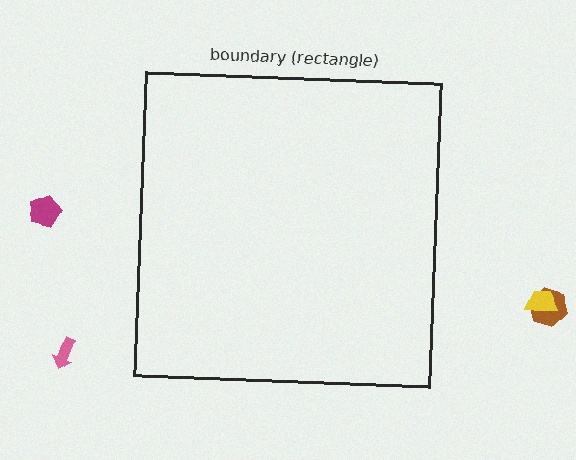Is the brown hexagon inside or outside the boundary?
Outside.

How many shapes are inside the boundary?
0 inside, 4 outside.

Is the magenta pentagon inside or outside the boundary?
Outside.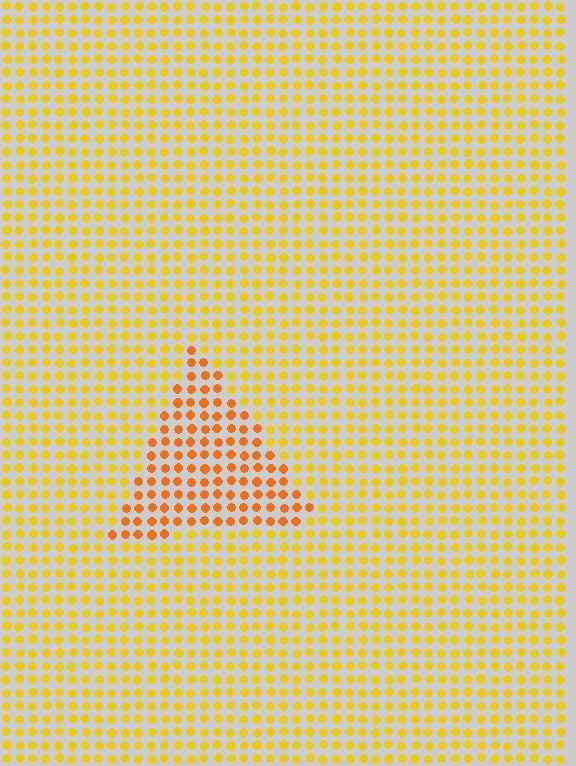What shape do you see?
I see a triangle.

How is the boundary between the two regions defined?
The boundary is defined purely by a slight shift in hue (about 27 degrees). Spacing, size, and orientation are identical on both sides.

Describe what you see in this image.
The image is filled with small yellow elements in a uniform arrangement. A triangle-shaped region is visible where the elements are tinted to a slightly different hue, forming a subtle color boundary.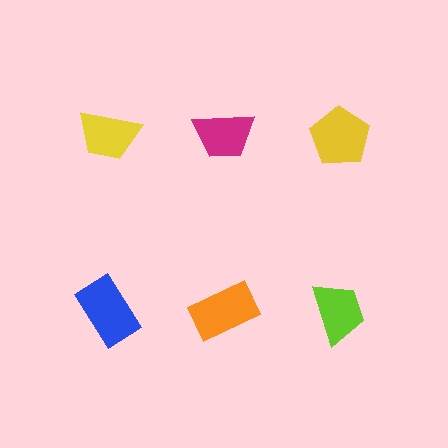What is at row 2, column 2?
An orange rectangle.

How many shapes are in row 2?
3 shapes.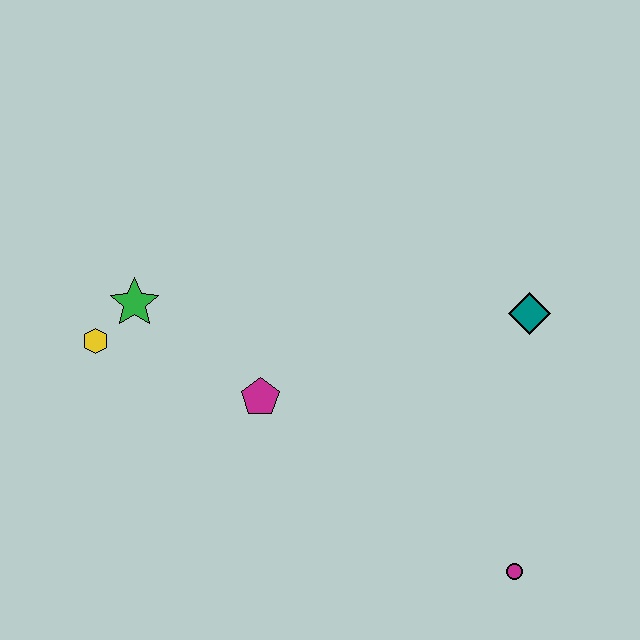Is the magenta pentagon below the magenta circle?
No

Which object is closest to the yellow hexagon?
The green star is closest to the yellow hexagon.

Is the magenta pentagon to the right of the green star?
Yes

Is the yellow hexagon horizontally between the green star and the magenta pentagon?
No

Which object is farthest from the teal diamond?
The yellow hexagon is farthest from the teal diamond.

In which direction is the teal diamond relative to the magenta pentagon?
The teal diamond is to the right of the magenta pentagon.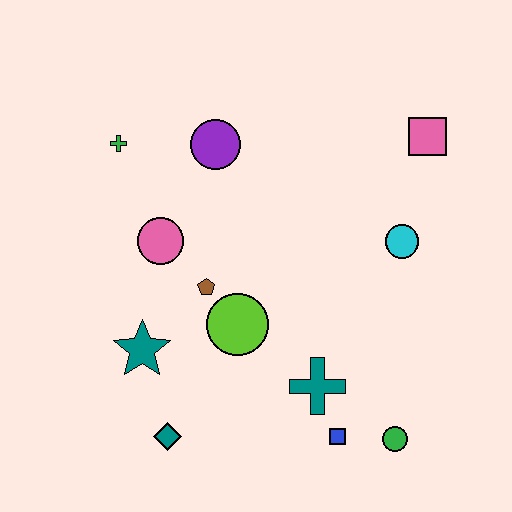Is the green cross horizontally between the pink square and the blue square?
No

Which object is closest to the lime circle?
The brown pentagon is closest to the lime circle.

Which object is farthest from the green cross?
The green circle is farthest from the green cross.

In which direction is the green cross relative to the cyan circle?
The green cross is to the left of the cyan circle.